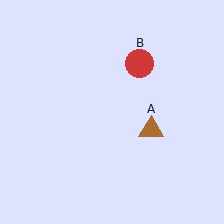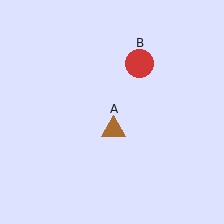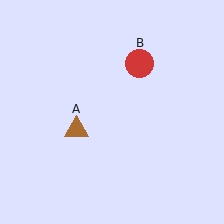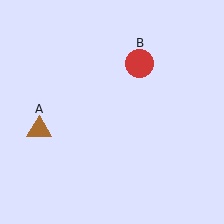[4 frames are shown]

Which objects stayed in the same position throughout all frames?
Red circle (object B) remained stationary.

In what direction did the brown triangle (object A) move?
The brown triangle (object A) moved left.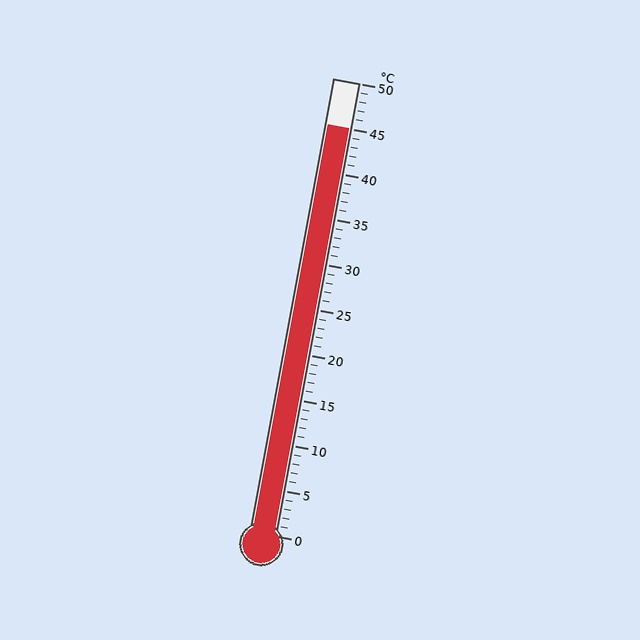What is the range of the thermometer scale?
The thermometer scale ranges from 0°C to 50°C.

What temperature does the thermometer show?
The thermometer shows approximately 45°C.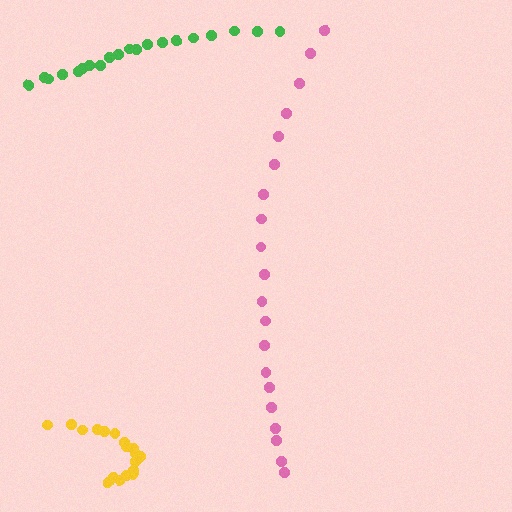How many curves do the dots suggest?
There are 3 distinct paths.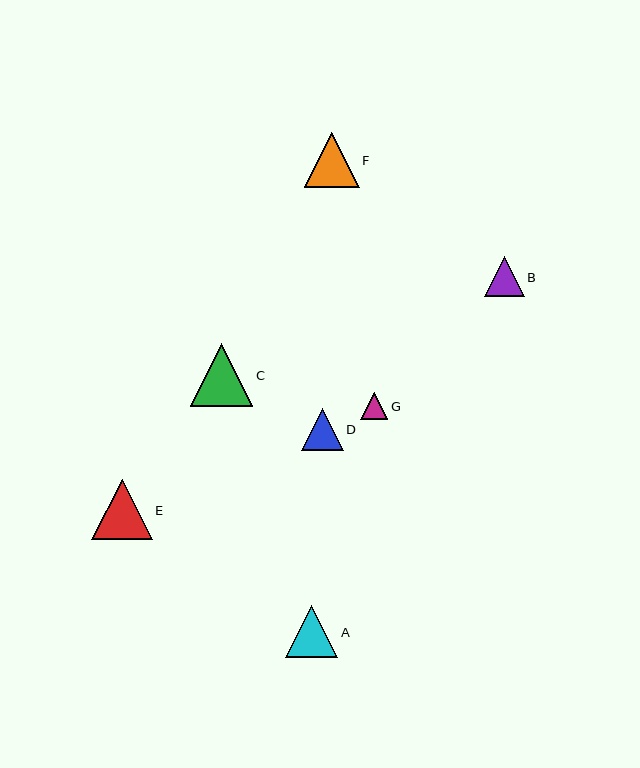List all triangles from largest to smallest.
From largest to smallest: C, E, F, A, D, B, G.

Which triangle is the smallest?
Triangle G is the smallest with a size of approximately 27 pixels.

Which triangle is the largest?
Triangle C is the largest with a size of approximately 63 pixels.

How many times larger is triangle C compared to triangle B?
Triangle C is approximately 1.6 times the size of triangle B.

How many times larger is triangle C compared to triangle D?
Triangle C is approximately 1.5 times the size of triangle D.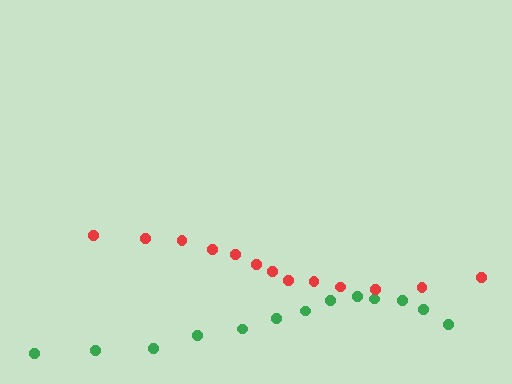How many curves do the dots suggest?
There are 2 distinct paths.